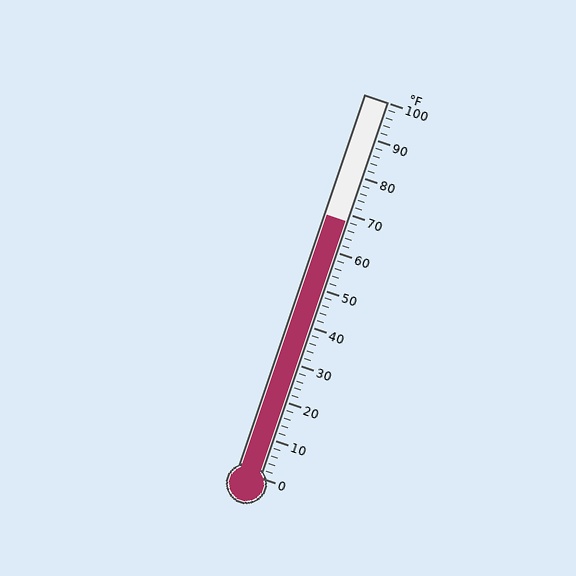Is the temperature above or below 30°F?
The temperature is above 30°F.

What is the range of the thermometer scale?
The thermometer scale ranges from 0°F to 100°F.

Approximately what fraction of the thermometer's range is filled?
The thermometer is filled to approximately 70% of its range.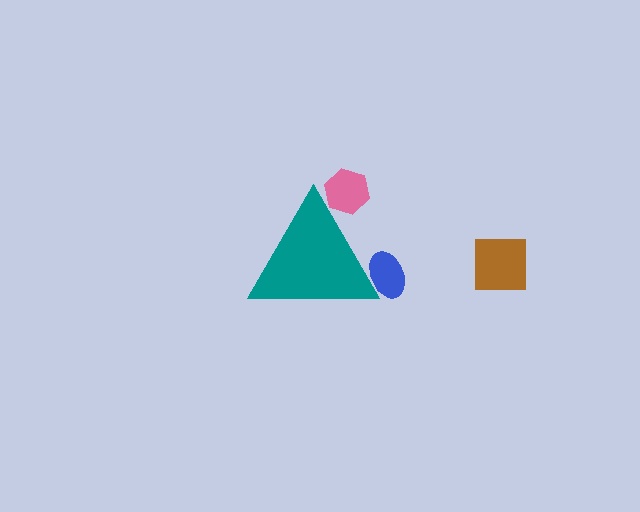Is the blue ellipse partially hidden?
Yes, the blue ellipse is partially hidden behind the teal triangle.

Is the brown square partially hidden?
No, the brown square is fully visible.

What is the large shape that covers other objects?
A teal triangle.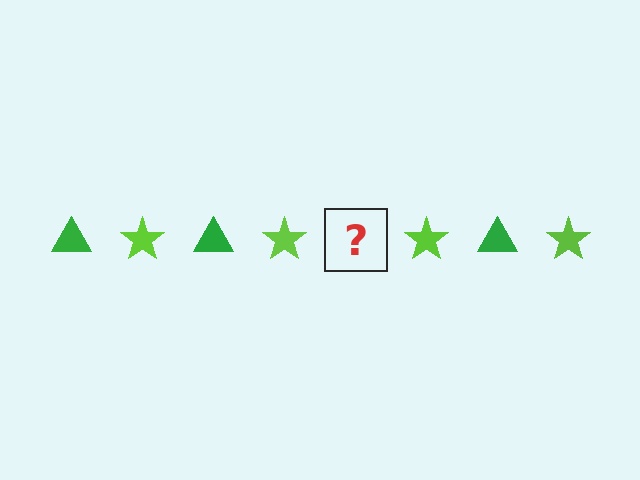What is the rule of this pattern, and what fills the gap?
The rule is that the pattern alternates between green triangle and lime star. The gap should be filled with a green triangle.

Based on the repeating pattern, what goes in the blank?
The blank should be a green triangle.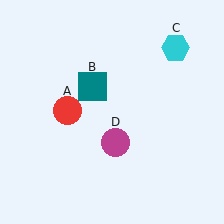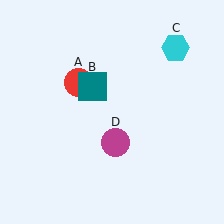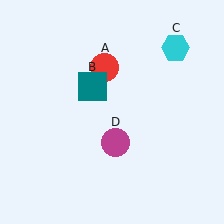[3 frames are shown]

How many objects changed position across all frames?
1 object changed position: red circle (object A).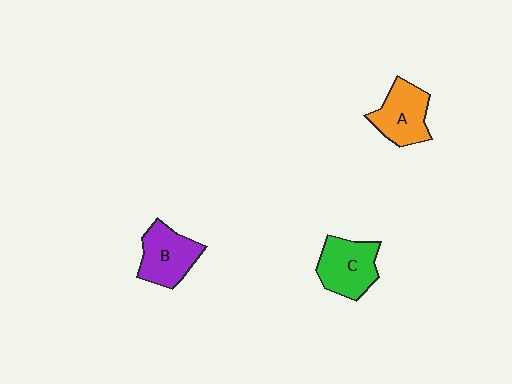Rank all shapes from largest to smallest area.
From largest to smallest: C (green), B (purple), A (orange).